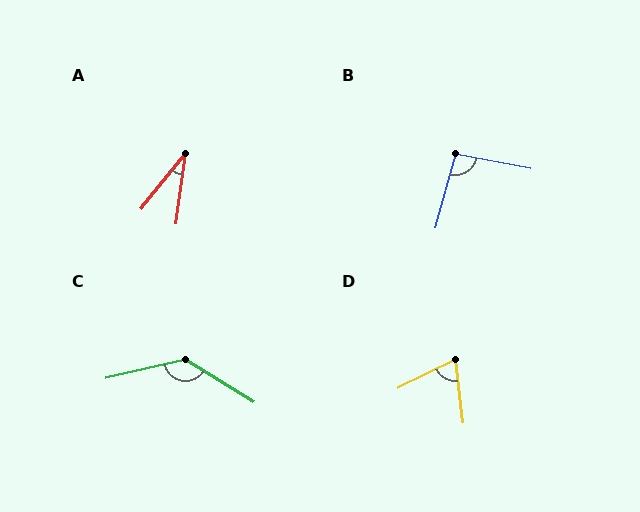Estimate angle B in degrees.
Approximately 95 degrees.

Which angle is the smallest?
A, at approximately 31 degrees.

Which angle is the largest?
C, at approximately 135 degrees.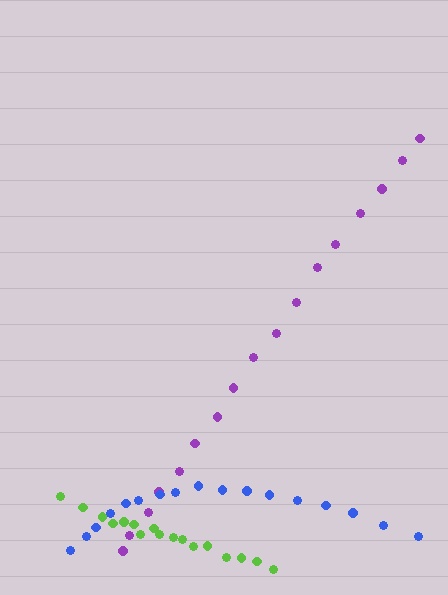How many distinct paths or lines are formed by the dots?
There are 3 distinct paths.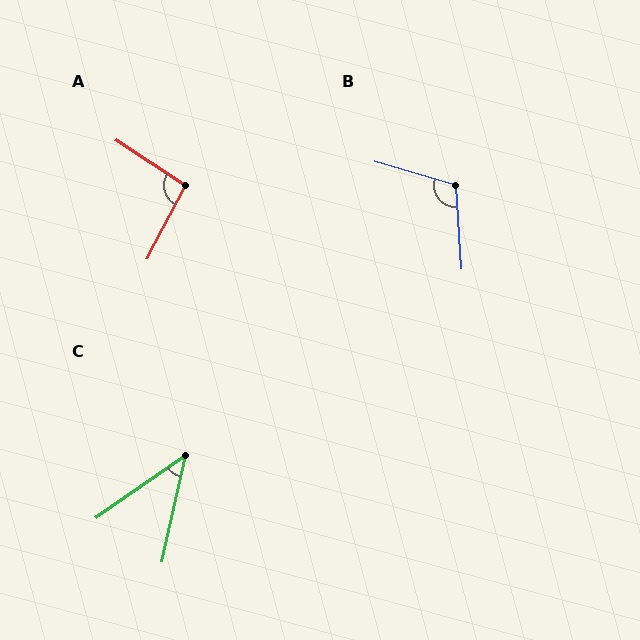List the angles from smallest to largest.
C (43°), A (96°), B (111°).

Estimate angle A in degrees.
Approximately 96 degrees.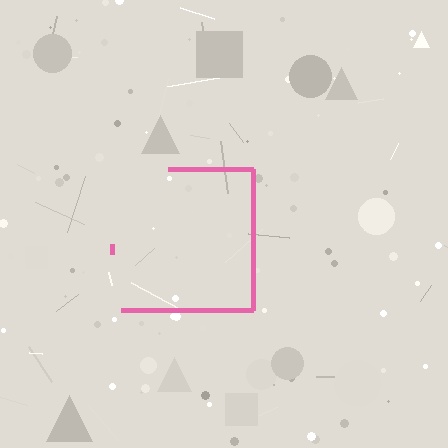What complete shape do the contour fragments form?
The contour fragments form a square.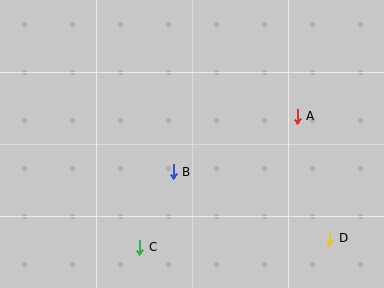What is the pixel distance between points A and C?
The distance between A and C is 205 pixels.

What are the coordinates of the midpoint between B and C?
The midpoint between B and C is at (157, 210).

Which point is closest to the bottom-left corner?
Point C is closest to the bottom-left corner.